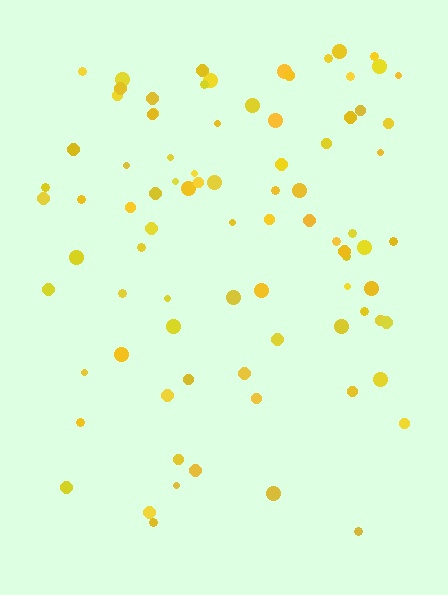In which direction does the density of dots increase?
From bottom to top, with the top side densest.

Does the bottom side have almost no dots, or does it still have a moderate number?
Still a moderate number, just noticeably fewer than the top.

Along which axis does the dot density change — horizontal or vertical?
Vertical.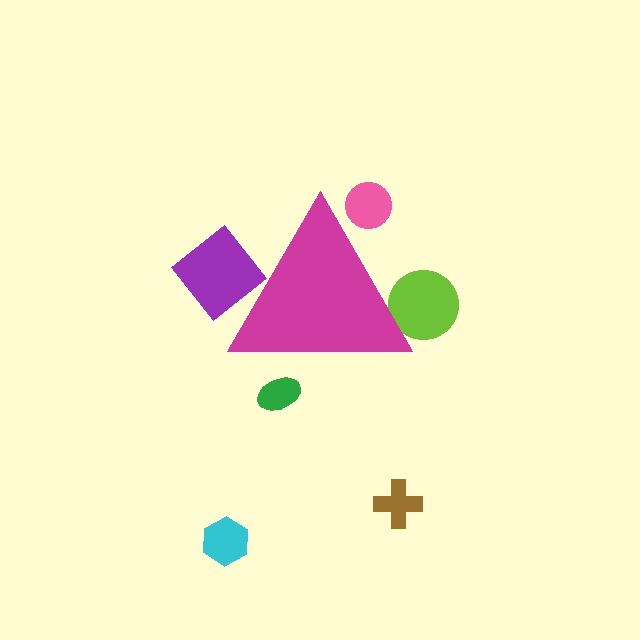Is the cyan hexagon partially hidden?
No, the cyan hexagon is fully visible.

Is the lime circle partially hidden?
Yes, the lime circle is partially hidden behind the magenta triangle.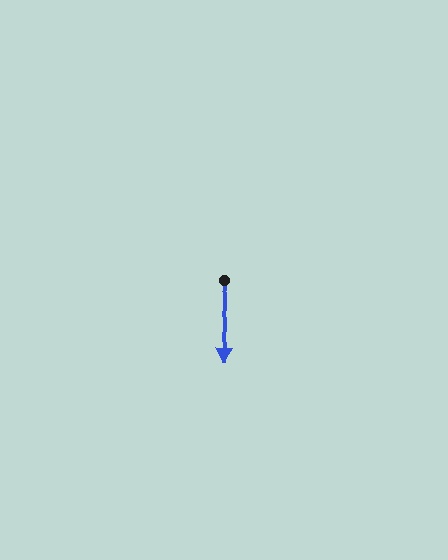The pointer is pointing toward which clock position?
Roughly 6 o'clock.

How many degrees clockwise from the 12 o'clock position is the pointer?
Approximately 183 degrees.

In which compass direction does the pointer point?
South.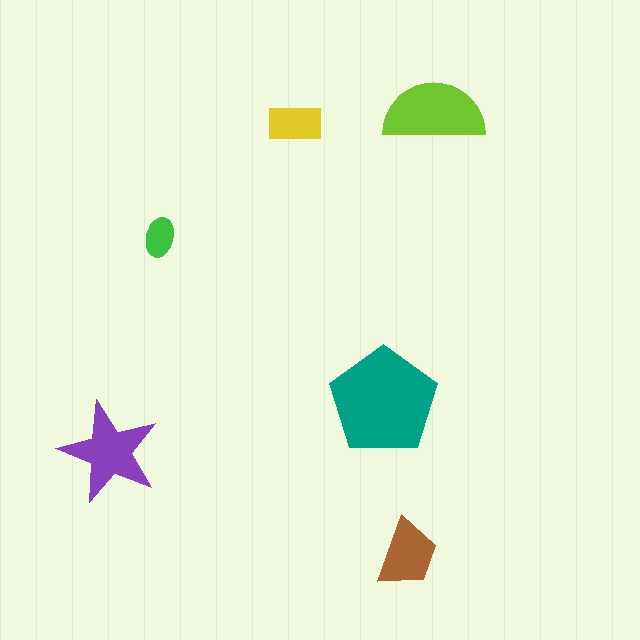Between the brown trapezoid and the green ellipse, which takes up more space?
The brown trapezoid.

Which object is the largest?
The teal pentagon.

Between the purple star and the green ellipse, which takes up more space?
The purple star.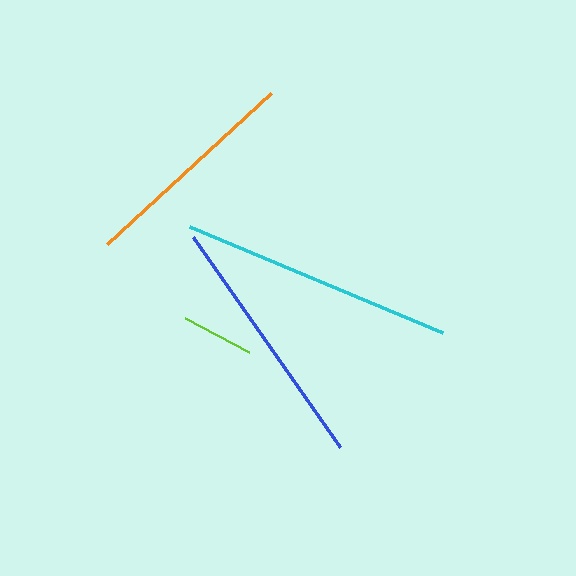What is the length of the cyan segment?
The cyan segment is approximately 274 pixels long.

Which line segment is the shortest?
The lime line is the shortest at approximately 73 pixels.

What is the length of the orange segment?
The orange segment is approximately 223 pixels long.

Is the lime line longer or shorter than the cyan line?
The cyan line is longer than the lime line.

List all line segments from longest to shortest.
From longest to shortest: cyan, blue, orange, lime.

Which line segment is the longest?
The cyan line is the longest at approximately 274 pixels.